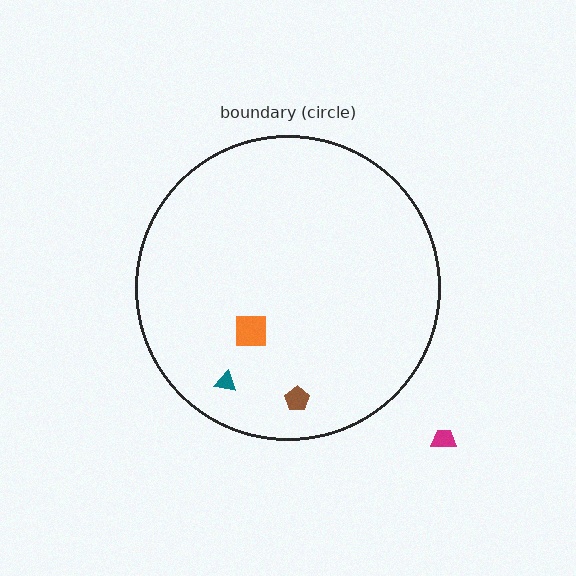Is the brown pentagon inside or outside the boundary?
Inside.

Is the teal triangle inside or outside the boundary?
Inside.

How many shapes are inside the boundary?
3 inside, 1 outside.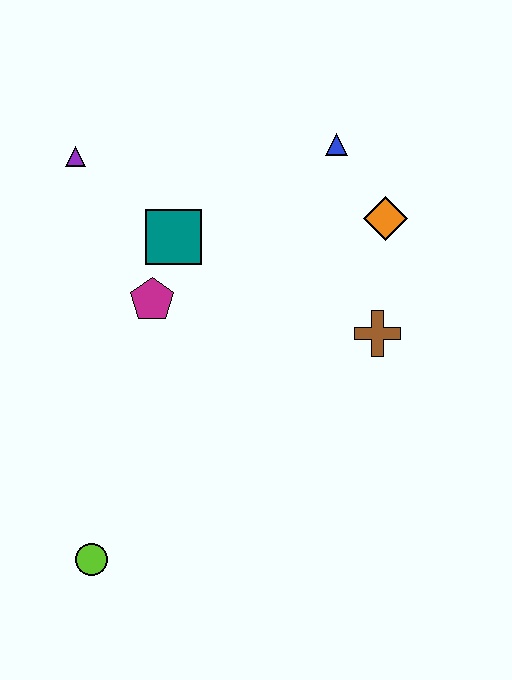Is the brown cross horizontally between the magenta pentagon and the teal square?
No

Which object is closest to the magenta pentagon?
The teal square is closest to the magenta pentagon.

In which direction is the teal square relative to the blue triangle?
The teal square is to the left of the blue triangle.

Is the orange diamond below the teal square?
No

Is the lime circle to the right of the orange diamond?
No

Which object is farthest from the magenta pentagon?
The lime circle is farthest from the magenta pentagon.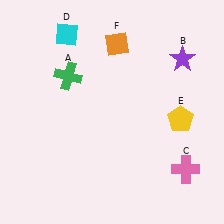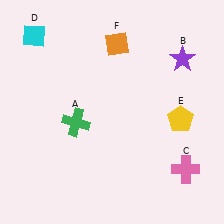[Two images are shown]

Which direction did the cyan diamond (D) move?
The cyan diamond (D) moved left.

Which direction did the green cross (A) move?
The green cross (A) moved down.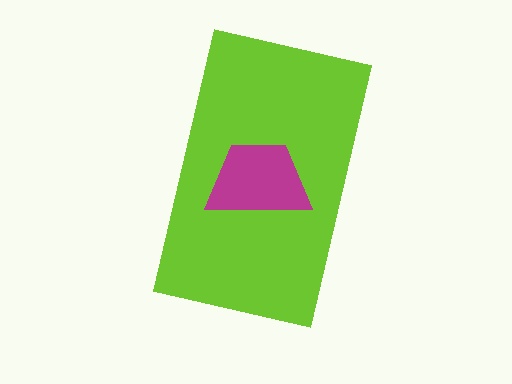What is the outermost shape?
The lime rectangle.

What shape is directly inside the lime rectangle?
The magenta trapezoid.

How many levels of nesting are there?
2.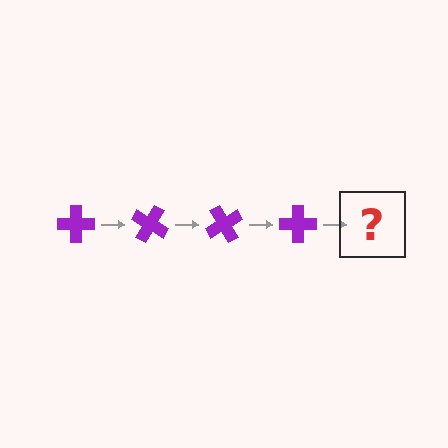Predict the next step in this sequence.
The next step is a purple cross rotated 120 degrees.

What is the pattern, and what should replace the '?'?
The pattern is that the cross rotates 30 degrees each step. The '?' should be a purple cross rotated 120 degrees.